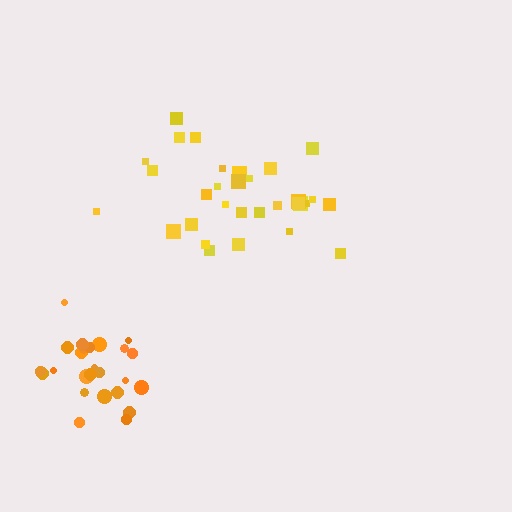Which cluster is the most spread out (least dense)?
Yellow.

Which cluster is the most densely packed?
Orange.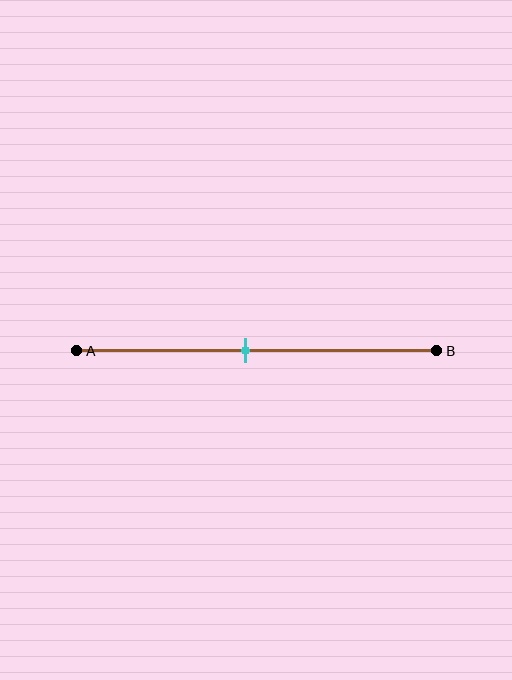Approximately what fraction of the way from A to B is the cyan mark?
The cyan mark is approximately 45% of the way from A to B.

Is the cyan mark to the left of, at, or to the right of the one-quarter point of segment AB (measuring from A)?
The cyan mark is to the right of the one-quarter point of segment AB.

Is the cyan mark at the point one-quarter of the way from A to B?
No, the mark is at about 45% from A, not at the 25% one-quarter point.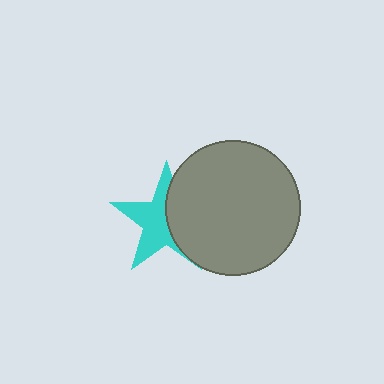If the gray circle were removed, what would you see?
You would see the complete cyan star.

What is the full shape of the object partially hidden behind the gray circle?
The partially hidden object is a cyan star.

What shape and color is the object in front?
The object in front is a gray circle.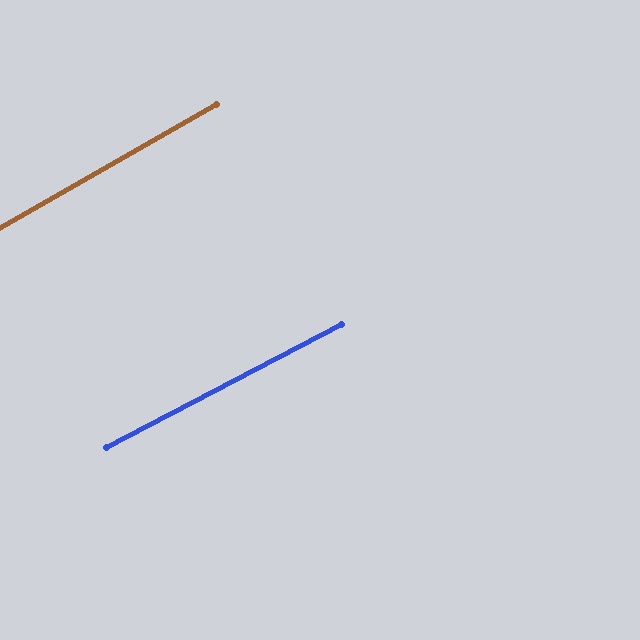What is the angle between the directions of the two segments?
Approximately 2 degrees.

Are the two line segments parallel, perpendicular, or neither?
Parallel — their directions differ by only 2.0°.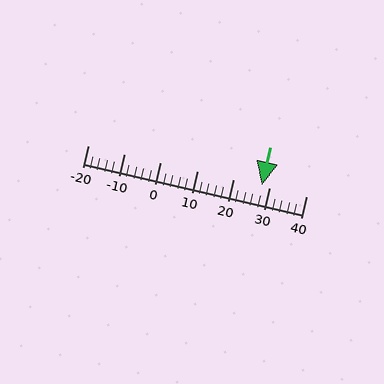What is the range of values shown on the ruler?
The ruler shows values from -20 to 40.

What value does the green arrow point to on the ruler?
The green arrow points to approximately 28.